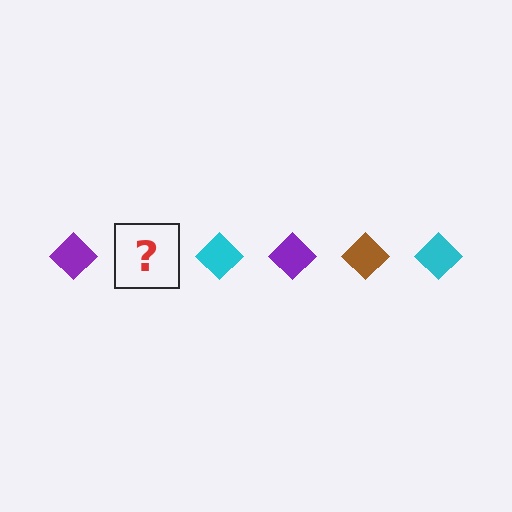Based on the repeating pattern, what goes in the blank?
The blank should be a brown diamond.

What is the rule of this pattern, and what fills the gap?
The rule is that the pattern cycles through purple, brown, cyan diamonds. The gap should be filled with a brown diamond.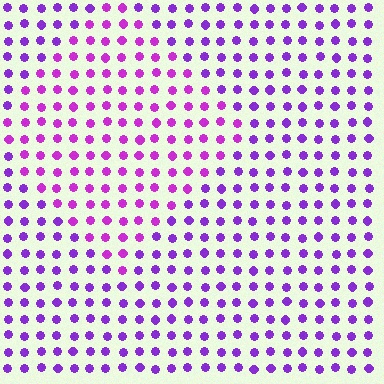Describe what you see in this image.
The image is filled with small purple elements in a uniform arrangement. A diamond-shaped region is visible where the elements are tinted to a slightly different hue, forming a subtle color boundary.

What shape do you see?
I see a diamond.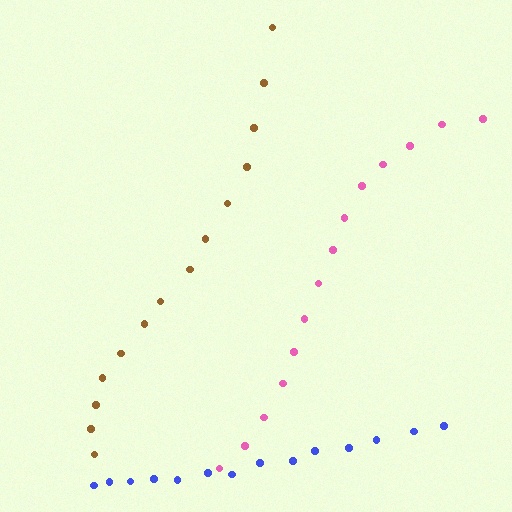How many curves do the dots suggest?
There are 3 distinct paths.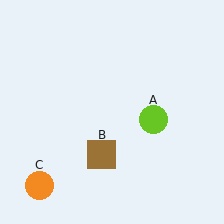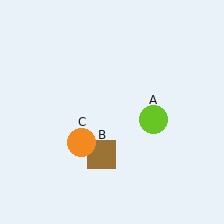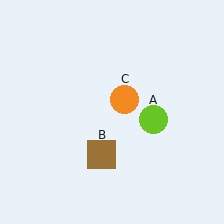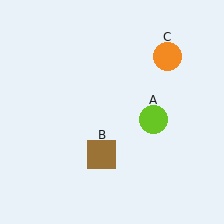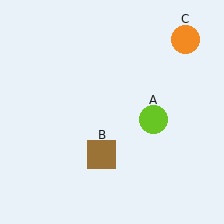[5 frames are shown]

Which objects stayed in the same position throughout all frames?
Lime circle (object A) and brown square (object B) remained stationary.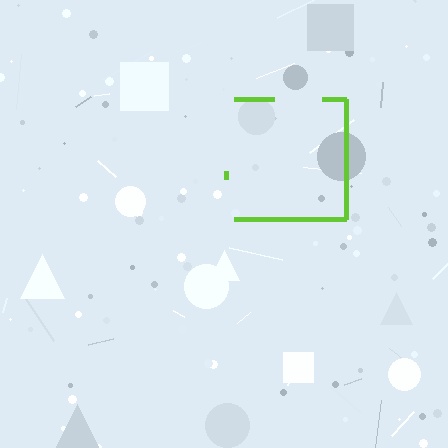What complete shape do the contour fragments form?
The contour fragments form a square.